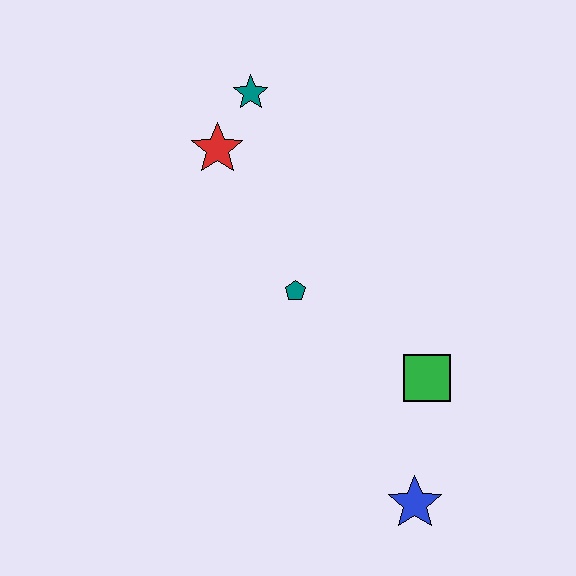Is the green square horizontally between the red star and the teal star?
No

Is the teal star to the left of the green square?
Yes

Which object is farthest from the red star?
The blue star is farthest from the red star.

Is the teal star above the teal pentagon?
Yes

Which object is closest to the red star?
The teal star is closest to the red star.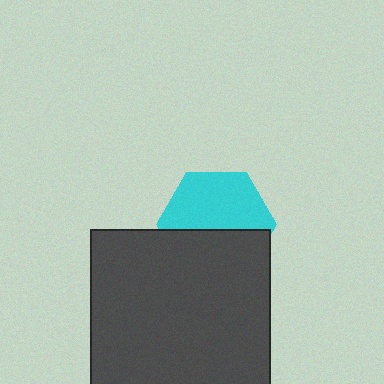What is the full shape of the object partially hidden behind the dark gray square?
The partially hidden object is a cyan hexagon.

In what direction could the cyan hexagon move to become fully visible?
The cyan hexagon could move up. That would shift it out from behind the dark gray square entirely.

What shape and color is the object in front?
The object in front is a dark gray square.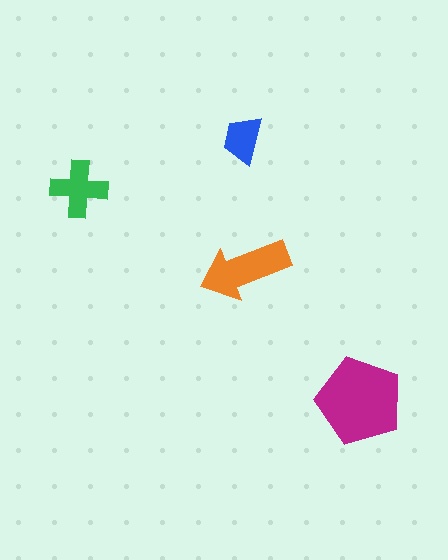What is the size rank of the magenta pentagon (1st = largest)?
1st.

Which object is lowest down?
The magenta pentagon is bottommost.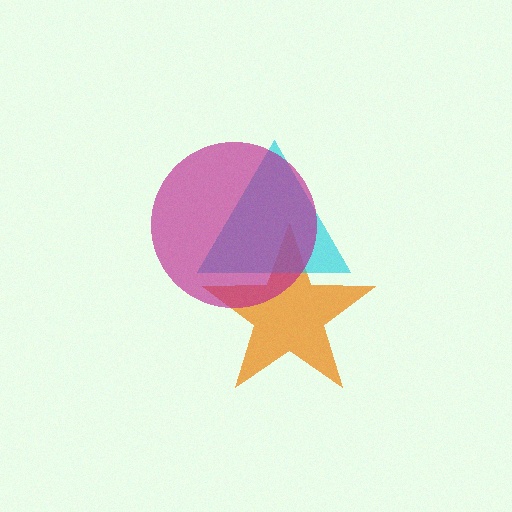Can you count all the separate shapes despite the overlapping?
Yes, there are 3 separate shapes.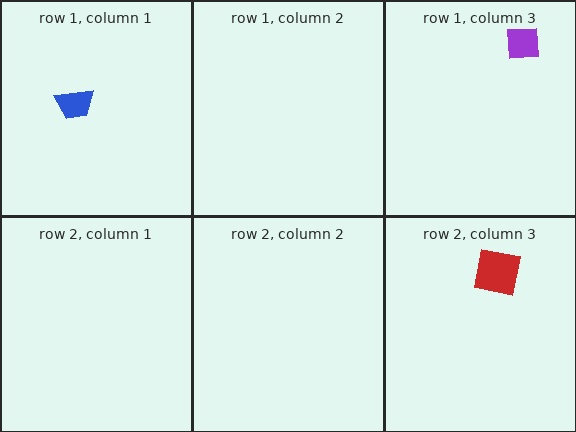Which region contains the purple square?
The row 1, column 3 region.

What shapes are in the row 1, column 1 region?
The blue trapezoid.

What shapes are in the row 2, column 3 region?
The red square.